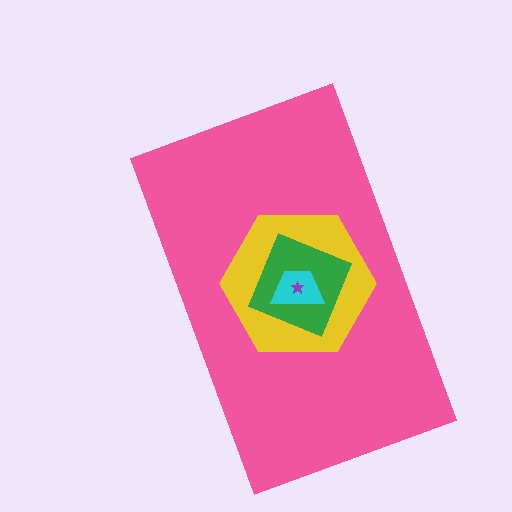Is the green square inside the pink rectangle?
Yes.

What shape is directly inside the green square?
The cyan trapezoid.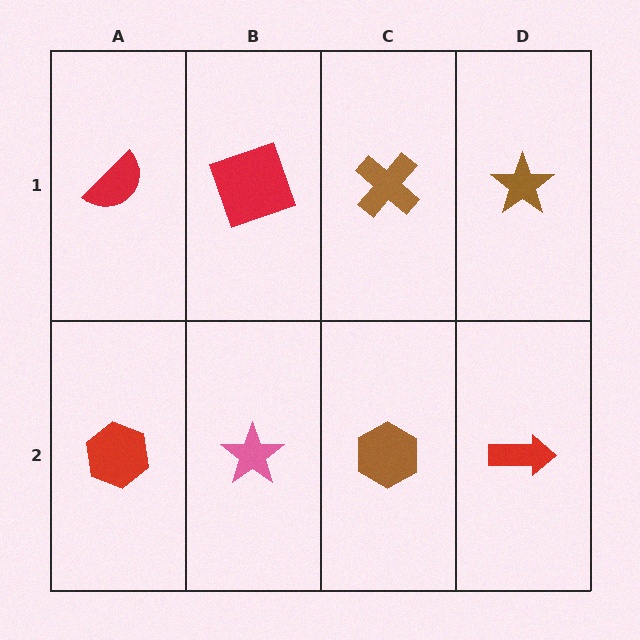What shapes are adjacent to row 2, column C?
A brown cross (row 1, column C), a pink star (row 2, column B), a red arrow (row 2, column D).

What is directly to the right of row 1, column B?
A brown cross.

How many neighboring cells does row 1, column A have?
2.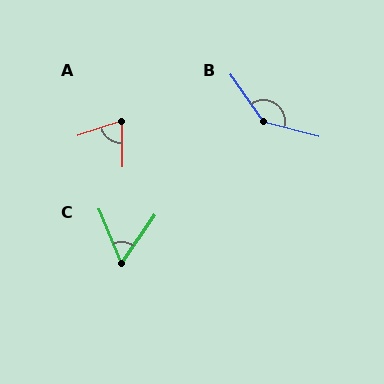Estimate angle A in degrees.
Approximately 72 degrees.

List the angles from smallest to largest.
C (57°), A (72°), B (140°).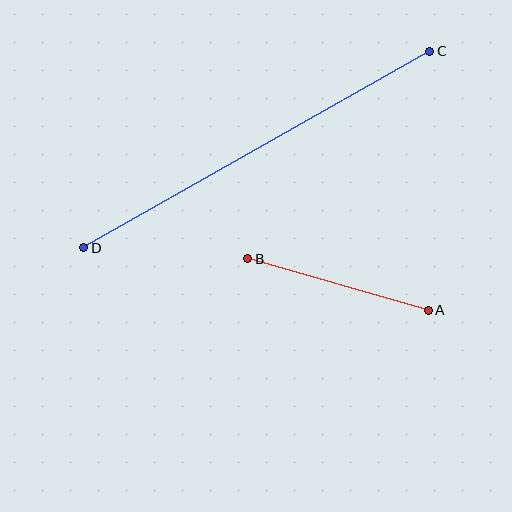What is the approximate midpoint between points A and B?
The midpoint is at approximately (338, 285) pixels.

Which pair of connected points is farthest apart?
Points C and D are farthest apart.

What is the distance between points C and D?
The distance is approximately 398 pixels.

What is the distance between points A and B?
The distance is approximately 187 pixels.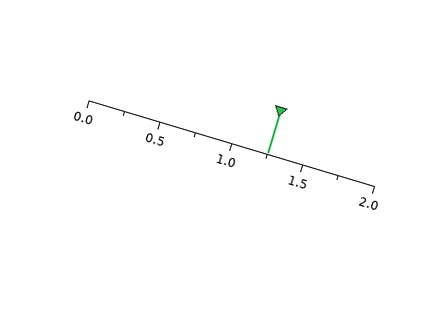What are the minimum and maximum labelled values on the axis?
The axis runs from 0.0 to 2.0.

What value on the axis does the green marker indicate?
The marker indicates approximately 1.25.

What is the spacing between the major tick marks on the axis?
The major ticks are spaced 0.5 apart.